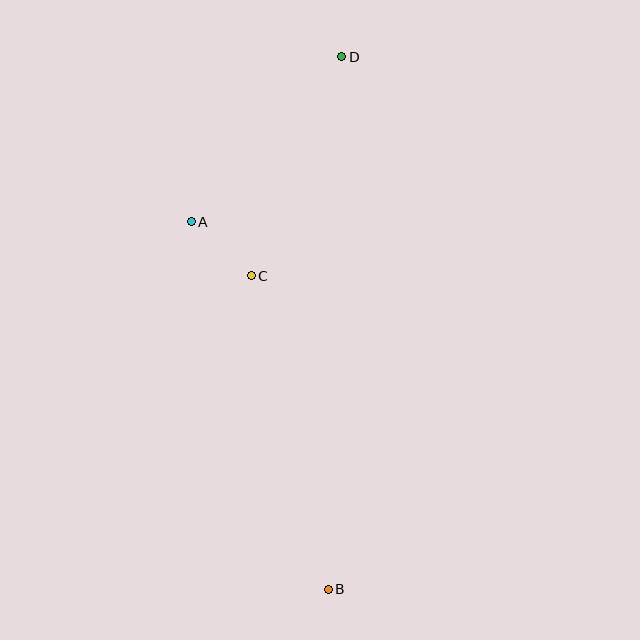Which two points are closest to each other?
Points A and C are closest to each other.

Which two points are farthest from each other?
Points B and D are farthest from each other.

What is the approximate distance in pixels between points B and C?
The distance between B and C is approximately 323 pixels.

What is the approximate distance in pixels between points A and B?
The distance between A and B is approximately 392 pixels.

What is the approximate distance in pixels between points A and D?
The distance between A and D is approximately 223 pixels.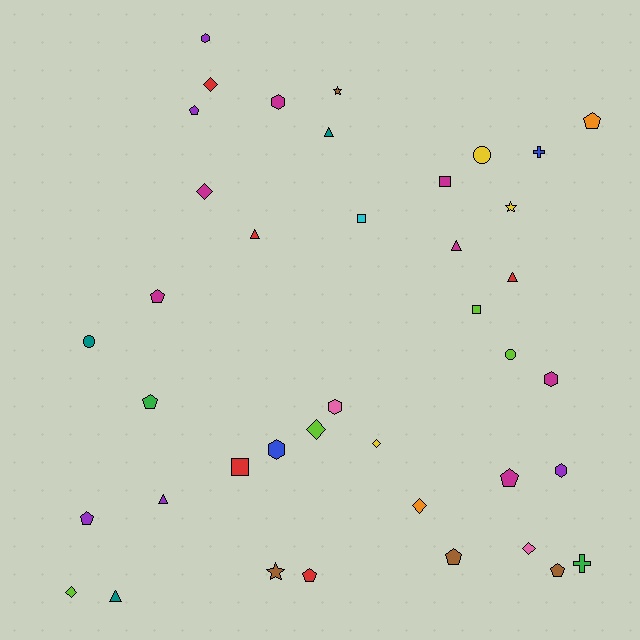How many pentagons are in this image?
There are 9 pentagons.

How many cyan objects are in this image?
There is 1 cyan object.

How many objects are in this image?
There are 40 objects.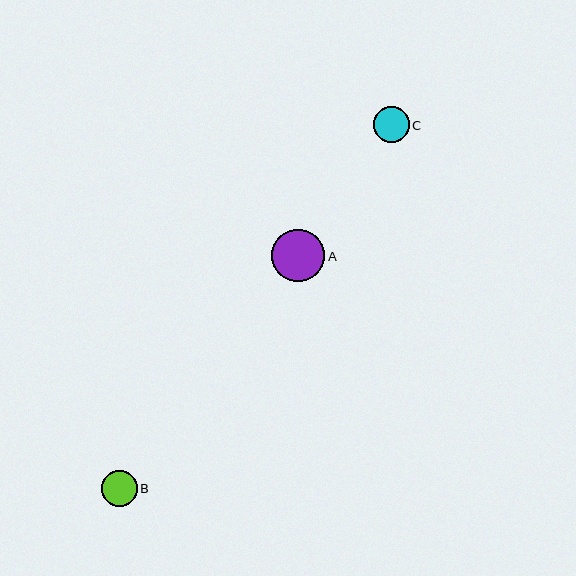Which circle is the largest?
Circle A is the largest with a size of approximately 53 pixels.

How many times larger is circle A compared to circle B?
Circle A is approximately 1.5 times the size of circle B.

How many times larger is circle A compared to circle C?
Circle A is approximately 1.5 times the size of circle C.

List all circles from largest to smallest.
From largest to smallest: A, C, B.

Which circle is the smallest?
Circle B is the smallest with a size of approximately 36 pixels.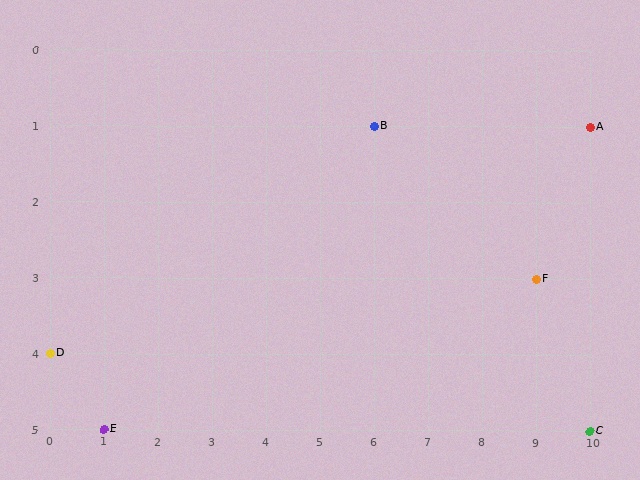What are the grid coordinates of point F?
Point F is at grid coordinates (9, 3).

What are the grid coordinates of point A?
Point A is at grid coordinates (10, 1).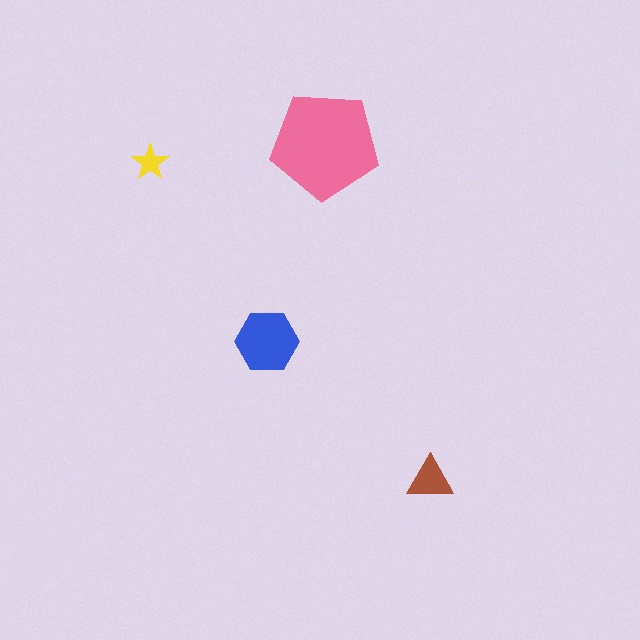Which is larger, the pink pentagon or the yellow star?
The pink pentagon.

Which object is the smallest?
The yellow star.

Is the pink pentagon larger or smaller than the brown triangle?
Larger.